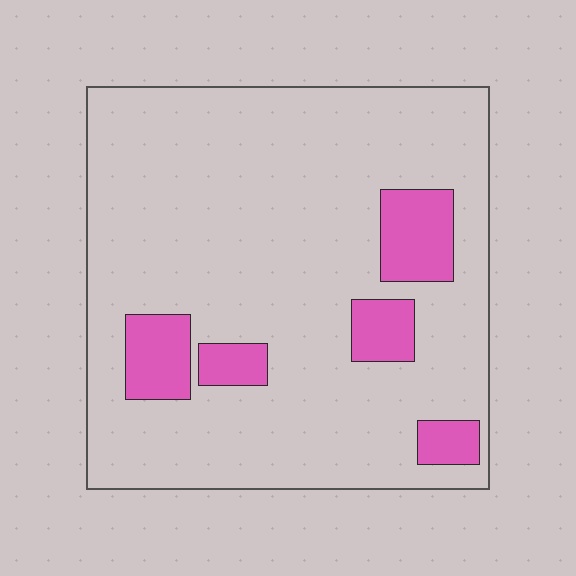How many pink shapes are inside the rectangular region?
5.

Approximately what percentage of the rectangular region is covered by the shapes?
Approximately 15%.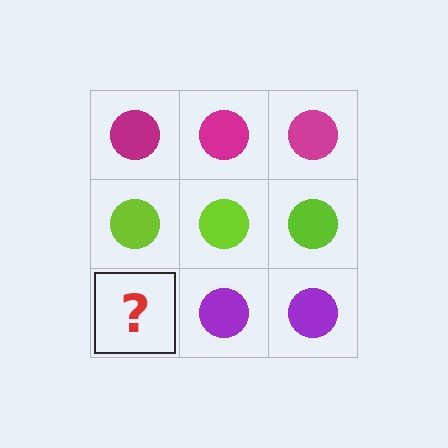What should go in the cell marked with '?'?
The missing cell should contain a purple circle.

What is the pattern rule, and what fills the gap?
The rule is that each row has a consistent color. The gap should be filled with a purple circle.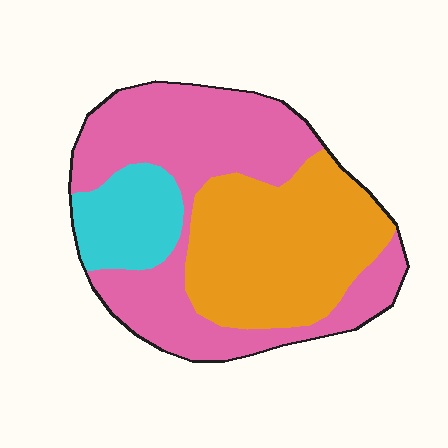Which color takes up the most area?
Pink, at roughly 50%.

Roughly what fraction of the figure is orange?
Orange covers 38% of the figure.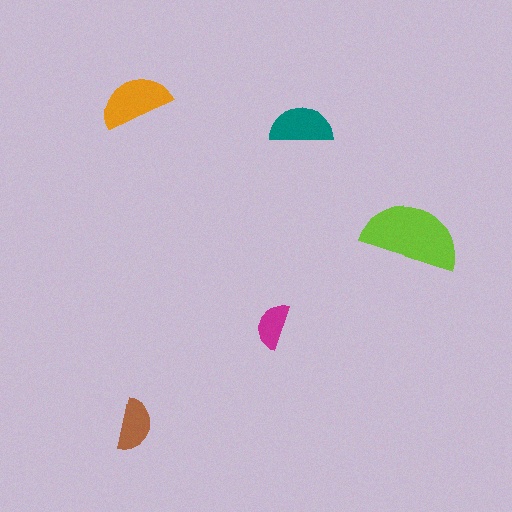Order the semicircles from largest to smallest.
the lime one, the orange one, the teal one, the brown one, the magenta one.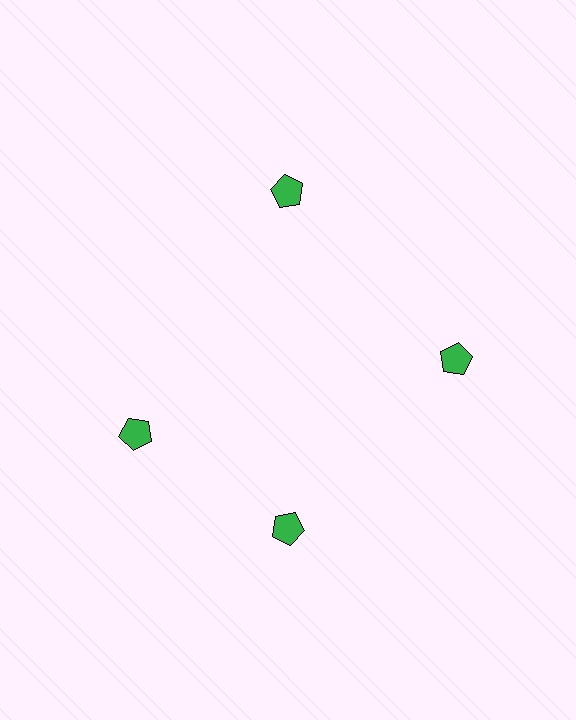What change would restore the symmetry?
The symmetry would be restored by rotating it back into even spacing with its neighbors so that all 4 pentagons sit at equal angles and equal distance from the center.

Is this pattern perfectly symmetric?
No. The 4 green pentagons are arranged in a ring, but one element near the 9 o'clock position is rotated out of alignment along the ring, breaking the 4-fold rotational symmetry.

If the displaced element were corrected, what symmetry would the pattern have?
It would have 4-fold rotational symmetry — the pattern would map onto itself every 90 degrees.